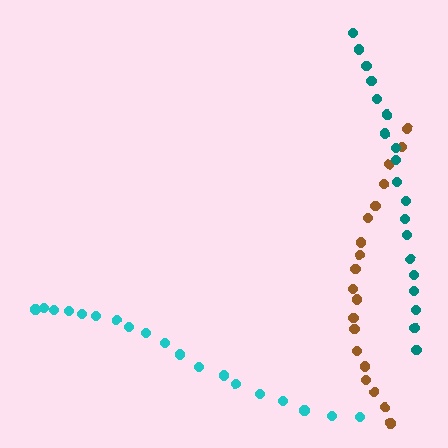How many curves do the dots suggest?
There are 3 distinct paths.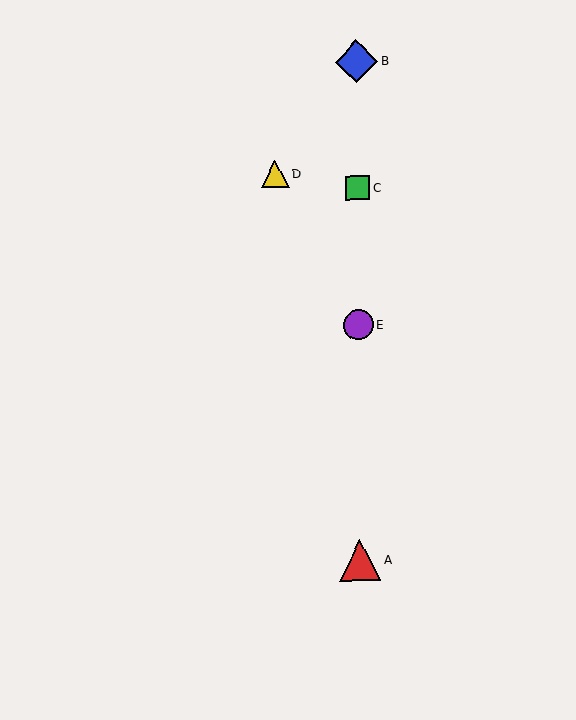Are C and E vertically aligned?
Yes, both are at x≈357.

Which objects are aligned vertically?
Objects A, B, C, E are aligned vertically.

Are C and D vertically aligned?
No, C is at x≈357 and D is at x≈275.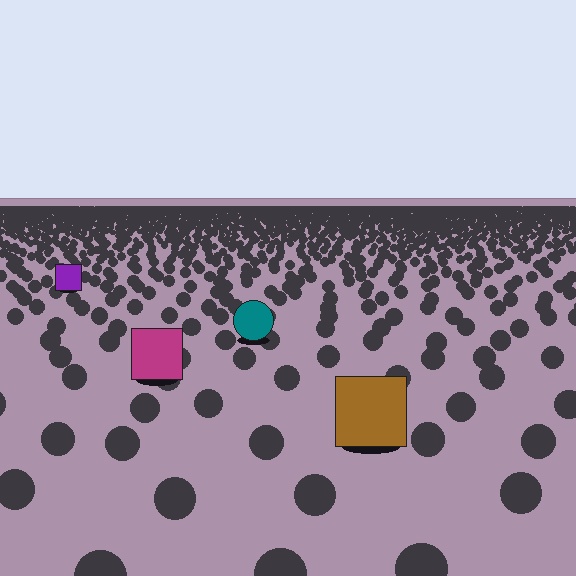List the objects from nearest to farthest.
From nearest to farthest: the brown square, the magenta square, the teal circle, the purple square.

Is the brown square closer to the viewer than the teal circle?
Yes. The brown square is closer — you can tell from the texture gradient: the ground texture is coarser near it.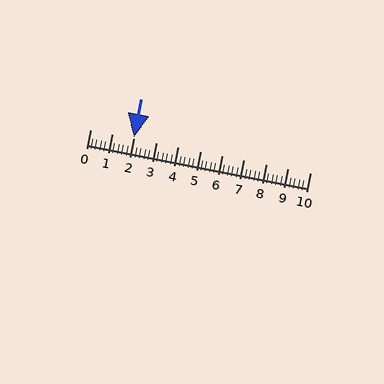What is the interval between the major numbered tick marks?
The major tick marks are spaced 1 units apart.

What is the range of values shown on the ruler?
The ruler shows values from 0 to 10.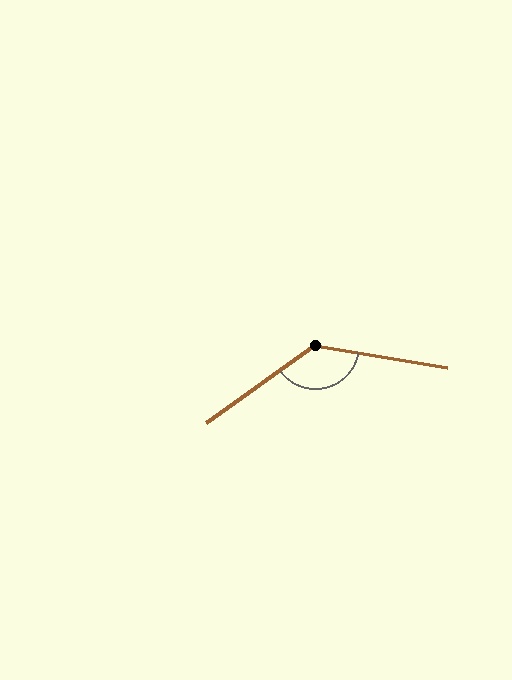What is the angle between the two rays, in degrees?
Approximately 135 degrees.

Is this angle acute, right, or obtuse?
It is obtuse.